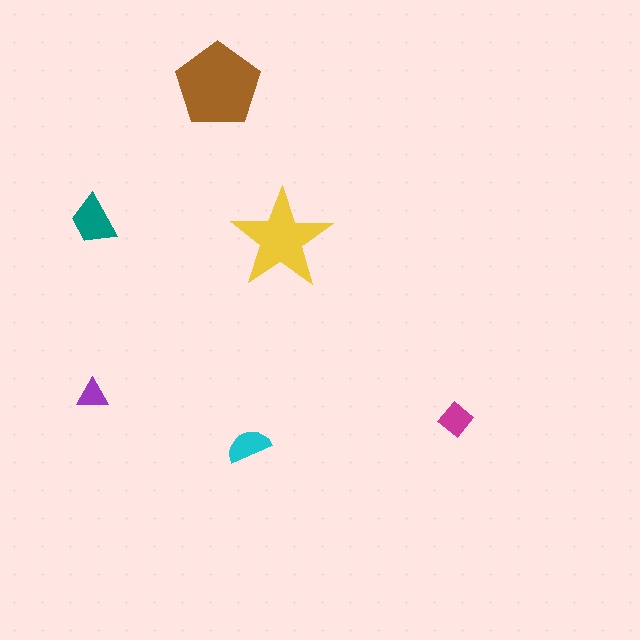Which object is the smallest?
The purple triangle.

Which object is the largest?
The brown pentagon.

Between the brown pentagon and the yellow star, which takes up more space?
The brown pentagon.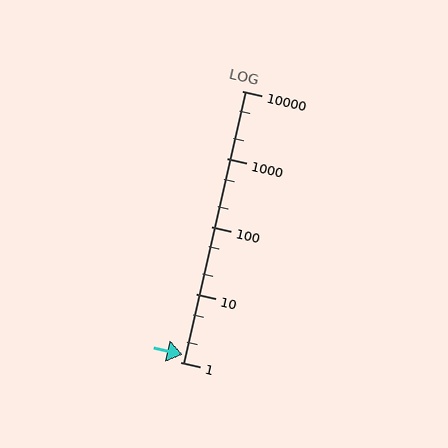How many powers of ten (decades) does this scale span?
The scale spans 4 decades, from 1 to 10000.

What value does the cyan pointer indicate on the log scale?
The pointer indicates approximately 1.3.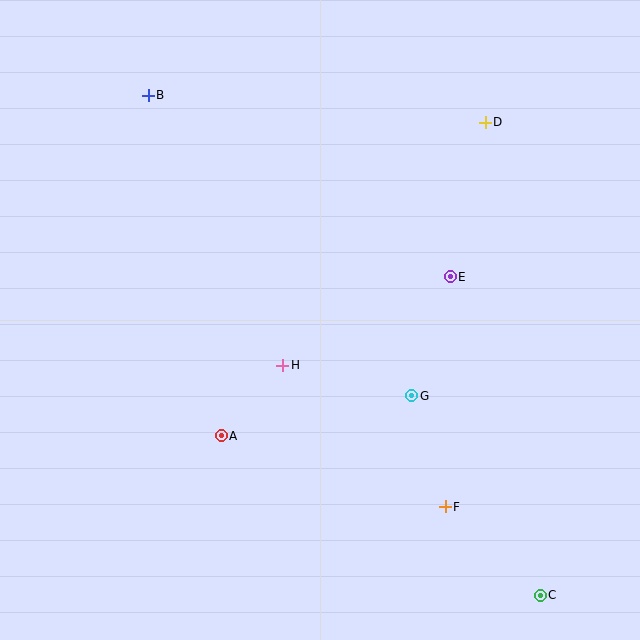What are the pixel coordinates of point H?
Point H is at (283, 365).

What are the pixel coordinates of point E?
Point E is at (450, 277).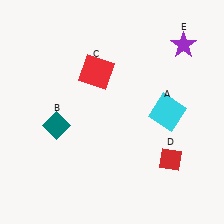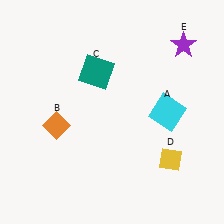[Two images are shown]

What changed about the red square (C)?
In Image 1, C is red. In Image 2, it changed to teal.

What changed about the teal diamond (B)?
In Image 1, B is teal. In Image 2, it changed to orange.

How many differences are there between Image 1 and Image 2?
There are 3 differences between the two images.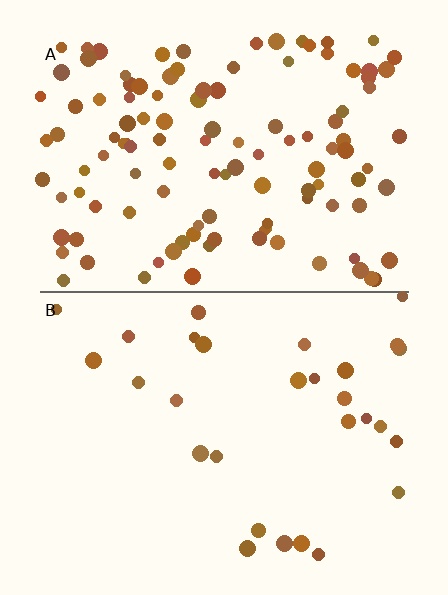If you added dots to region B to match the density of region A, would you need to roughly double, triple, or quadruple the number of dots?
Approximately quadruple.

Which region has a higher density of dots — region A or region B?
A (the top).